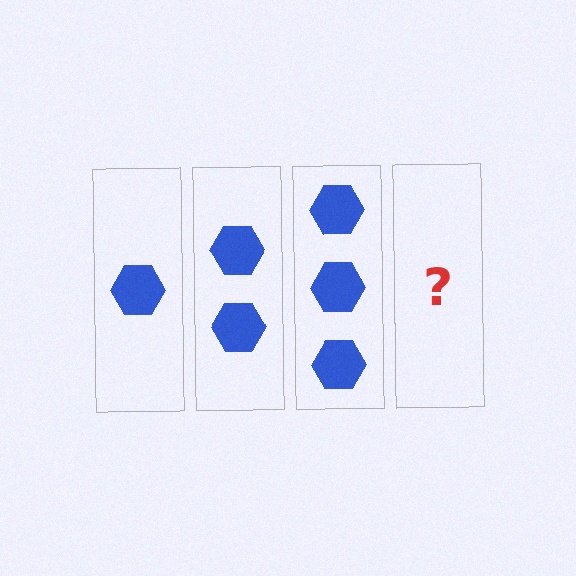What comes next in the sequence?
The next element should be 4 hexagons.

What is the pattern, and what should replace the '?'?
The pattern is that each step adds one more hexagon. The '?' should be 4 hexagons.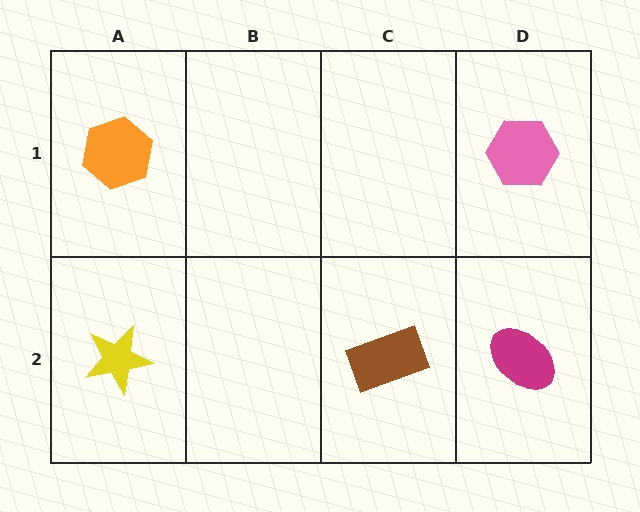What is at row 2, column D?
A magenta ellipse.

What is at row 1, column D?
A pink hexagon.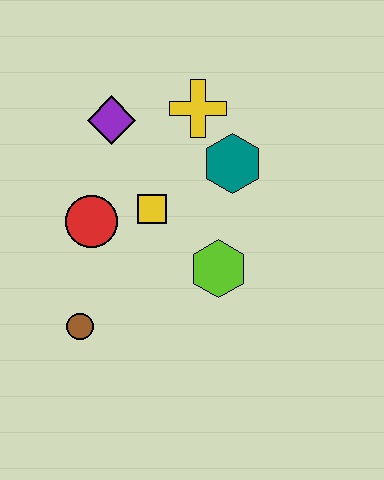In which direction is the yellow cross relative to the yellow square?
The yellow cross is above the yellow square.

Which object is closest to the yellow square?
The red circle is closest to the yellow square.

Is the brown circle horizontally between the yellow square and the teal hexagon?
No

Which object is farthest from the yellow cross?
The brown circle is farthest from the yellow cross.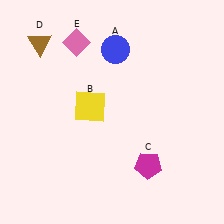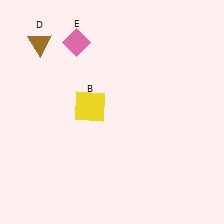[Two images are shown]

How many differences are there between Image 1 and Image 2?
There are 2 differences between the two images.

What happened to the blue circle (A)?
The blue circle (A) was removed in Image 2. It was in the top-right area of Image 1.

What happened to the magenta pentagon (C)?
The magenta pentagon (C) was removed in Image 2. It was in the bottom-right area of Image 1.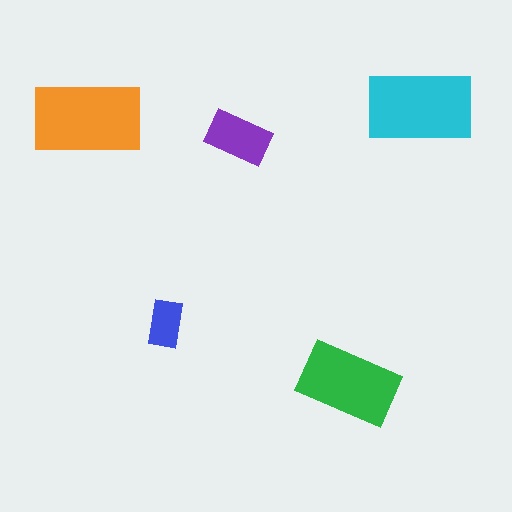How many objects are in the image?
There are 5 objects in the image.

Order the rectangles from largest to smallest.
the orange one, the cyan one, the green one, the purple one, the blue one.